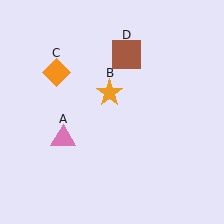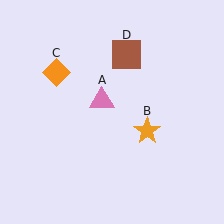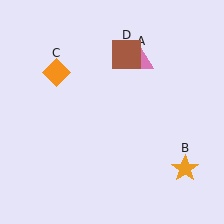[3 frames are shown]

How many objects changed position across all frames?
2 objects changed position: pink triangle (object A), orange star (object B).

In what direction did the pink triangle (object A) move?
The pink triangle (object A) moved up and to the right.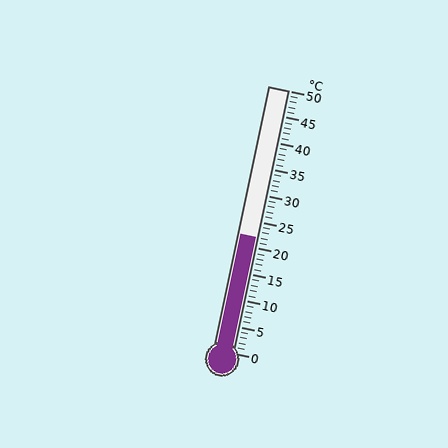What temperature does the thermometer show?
The thermometer shows approximately 22°C.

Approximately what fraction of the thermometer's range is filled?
The thermometer is filled to approximately 45% of its range.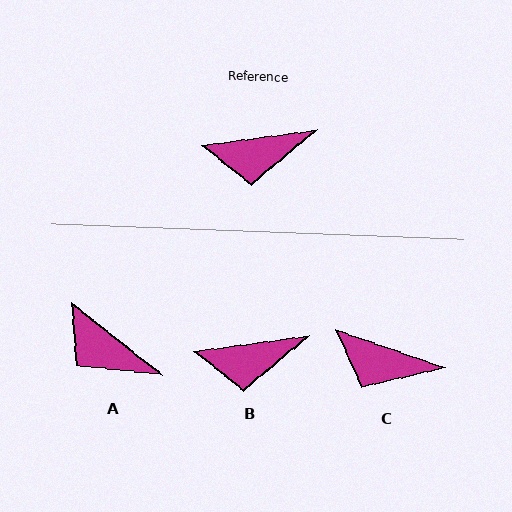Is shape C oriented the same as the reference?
No, it is off by about 27 degrees.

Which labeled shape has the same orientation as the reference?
B.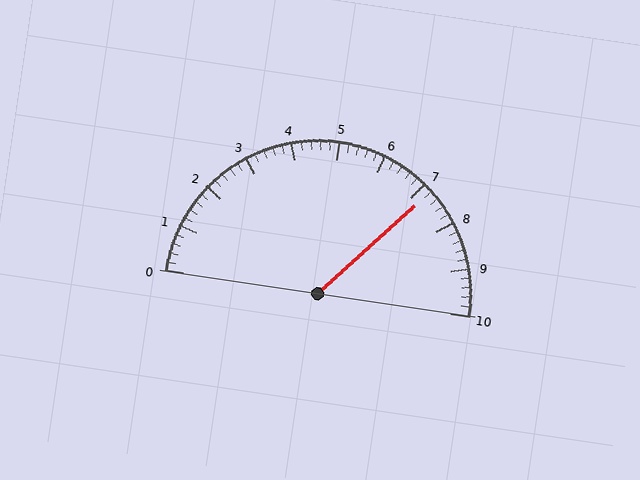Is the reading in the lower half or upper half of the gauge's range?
The reading is in the upper half of the range (0 to 10).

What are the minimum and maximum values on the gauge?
The gauge ranges from 0 to 10.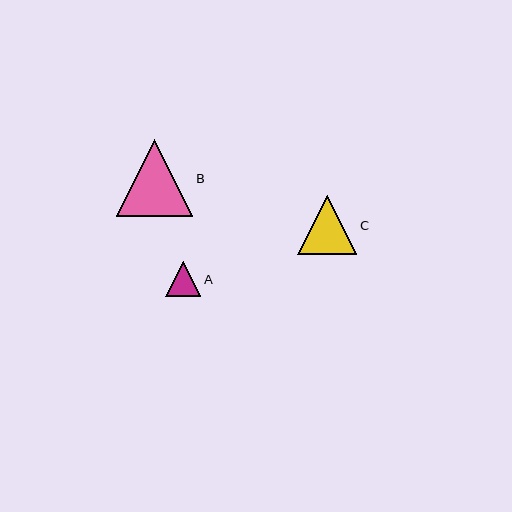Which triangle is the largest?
Triangle B is the largest with a size of approximately 76 pixels.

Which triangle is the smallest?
Triangle A is the smallest with a size of approximately 35 pixels.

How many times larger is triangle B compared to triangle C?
Triangle B is approximately 1.3 times the size of triangle C.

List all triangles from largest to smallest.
From largest to smallest: B, C, A.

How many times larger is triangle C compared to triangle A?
Triangle C is approximately 1.7 times the size of triangle A.